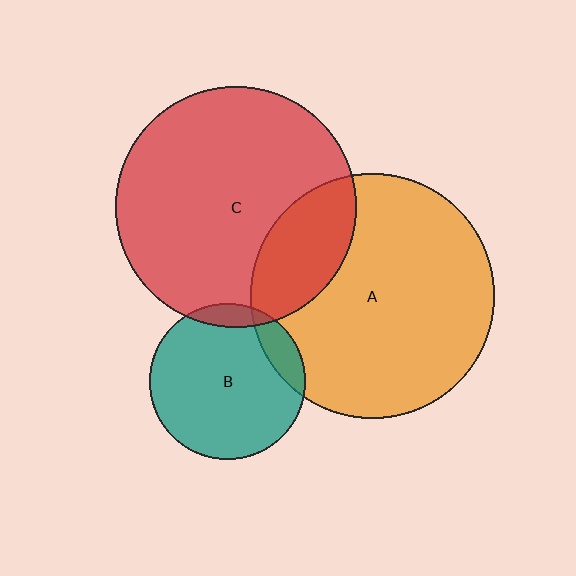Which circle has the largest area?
Circle A (orange).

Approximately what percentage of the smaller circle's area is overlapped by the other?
Approximately 10%.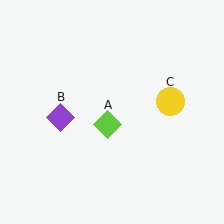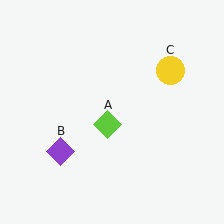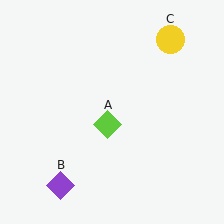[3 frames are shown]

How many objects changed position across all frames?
2 objects changed position: purple diamond (object B), yellow circle (object C).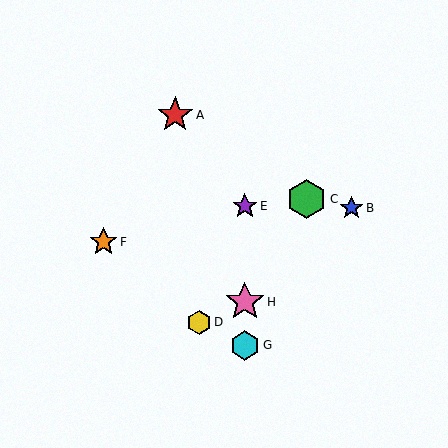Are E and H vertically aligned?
Yes, both are at x≈245.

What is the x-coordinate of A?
Object A is at x≈175.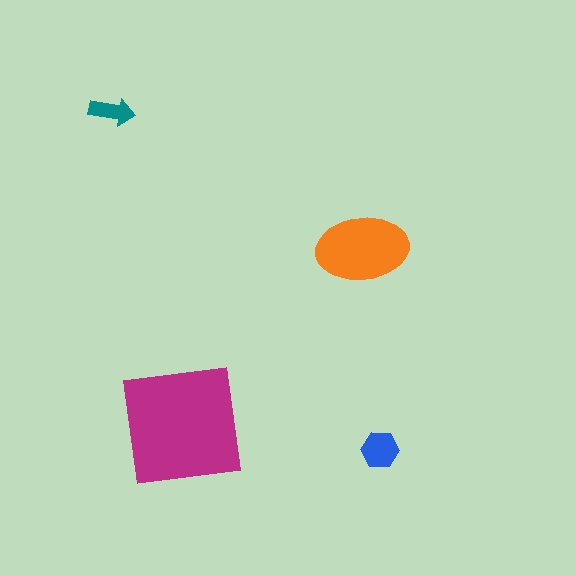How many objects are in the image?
There are 4 objects in the image.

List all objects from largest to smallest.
The magenta square, the orange ellipse, the blue hexagon, the teal arrow.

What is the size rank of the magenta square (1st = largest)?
1st.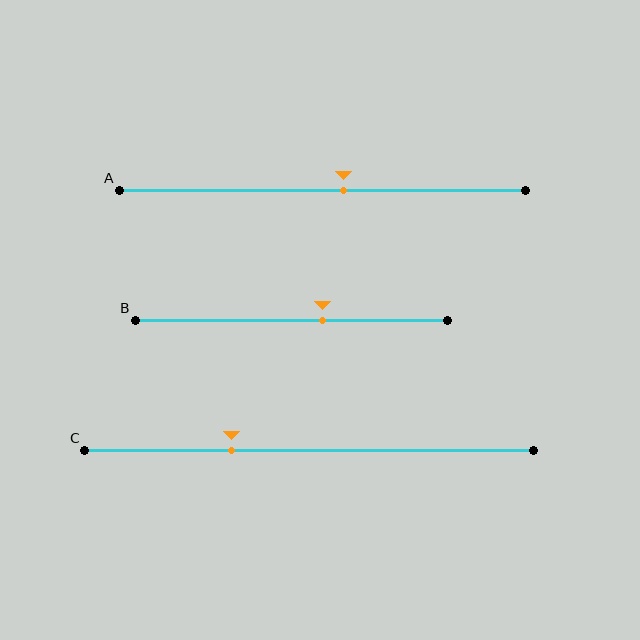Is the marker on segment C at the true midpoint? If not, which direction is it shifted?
No, the marker on segment C is shifted to the left by about 17% of the segment length.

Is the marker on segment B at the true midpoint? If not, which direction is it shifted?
No, the marker on segment B is shifted to the right by about 10% of the segment length.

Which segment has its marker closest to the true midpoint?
Segment A has its marker closest to the true midpoint.